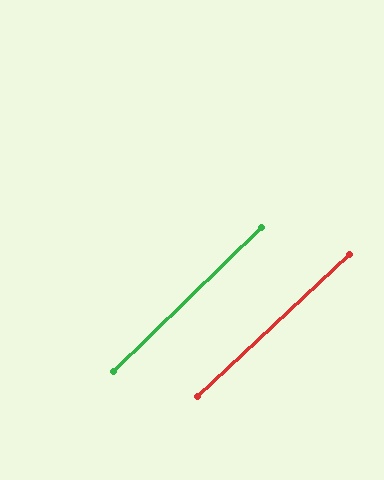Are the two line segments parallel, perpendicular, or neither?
Parallel — their directions differ by only 1.1°.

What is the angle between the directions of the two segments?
Approximately 1 degree.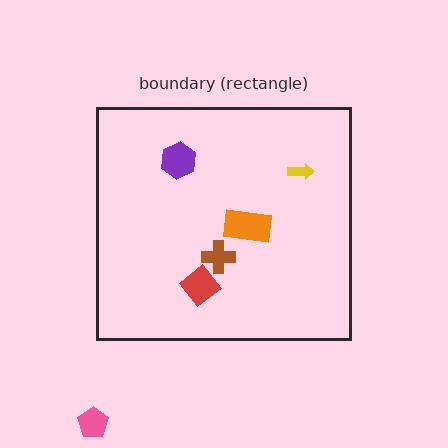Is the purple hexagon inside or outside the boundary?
Inside.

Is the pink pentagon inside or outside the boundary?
Outside.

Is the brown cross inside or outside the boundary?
Inside.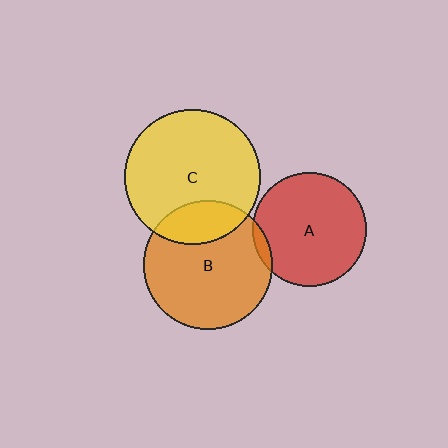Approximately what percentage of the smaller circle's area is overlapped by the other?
Approximately 20%.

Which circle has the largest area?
Circle C (yellow).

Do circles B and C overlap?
Yes.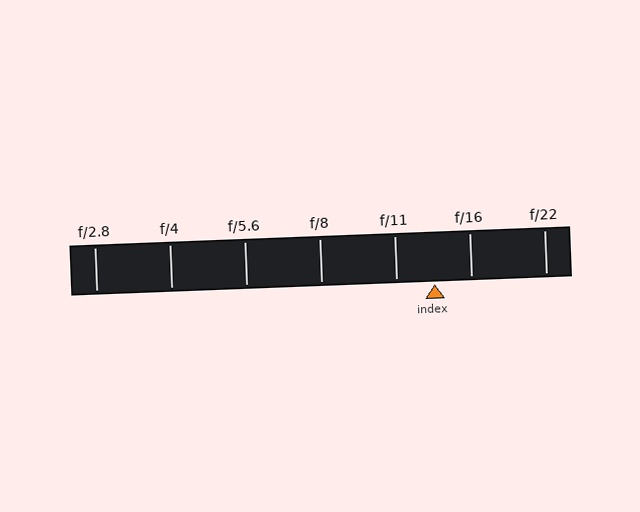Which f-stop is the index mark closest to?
The index mark is closest to f/16.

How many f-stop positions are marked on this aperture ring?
There are 7 f-stop positions marked.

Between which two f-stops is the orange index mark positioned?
The index mark is between f/11 and f/16.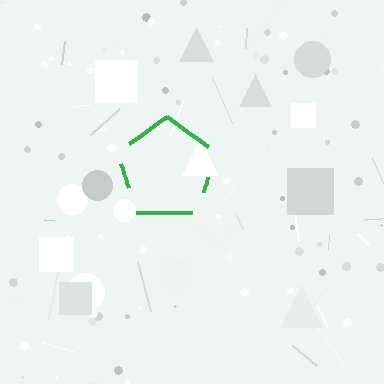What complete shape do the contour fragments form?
The contour fragments form a pentagon.